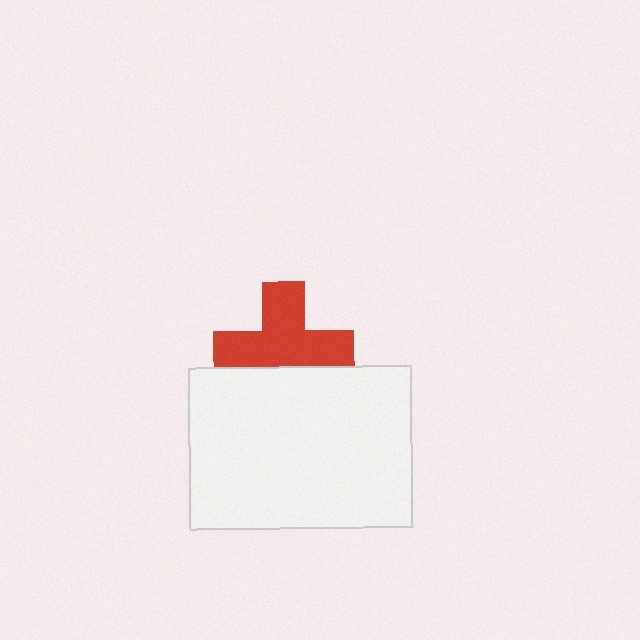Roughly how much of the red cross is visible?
Most of it is visible (roughly 69%).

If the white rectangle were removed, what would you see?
You would see the complete red cross.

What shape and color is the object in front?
The object in front is a white rectangle.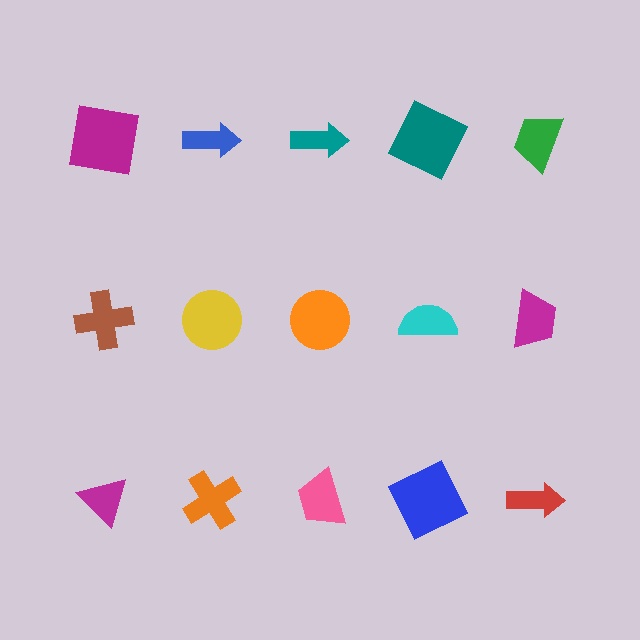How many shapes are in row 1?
5 shapes.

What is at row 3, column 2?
An orange cross.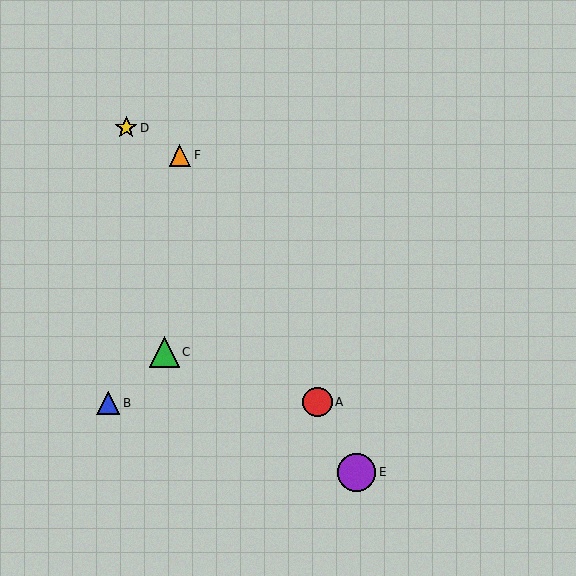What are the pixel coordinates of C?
Object C is at (164, 352).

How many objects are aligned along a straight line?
3 objects (A, E, F) are aligned along a straight line.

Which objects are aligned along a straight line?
Objects A, E, F are aligned along a straight line.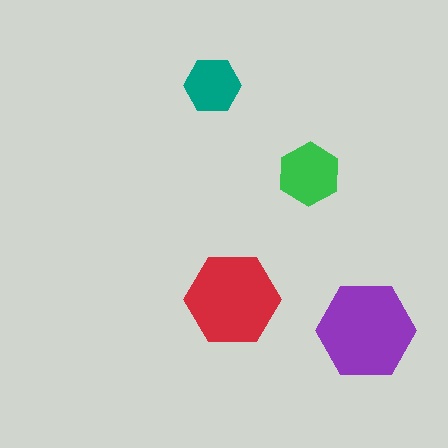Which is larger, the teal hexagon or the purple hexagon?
The purple one.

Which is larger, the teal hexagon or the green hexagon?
The green one.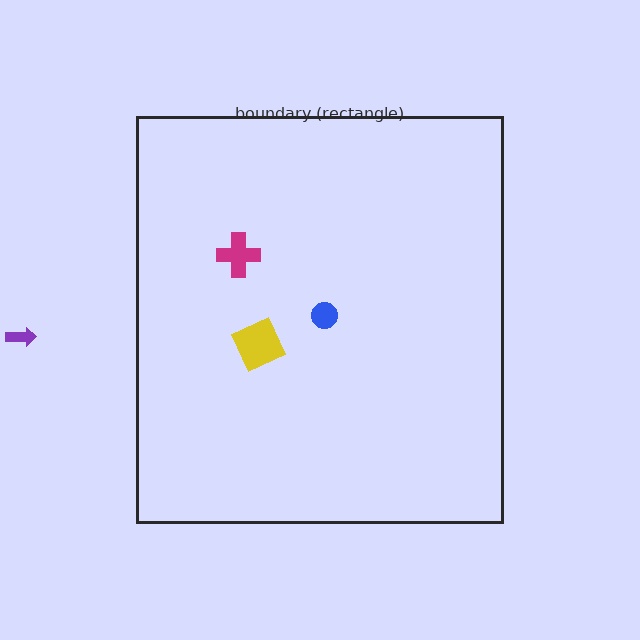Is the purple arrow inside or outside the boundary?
Outside.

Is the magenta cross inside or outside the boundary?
Inside.